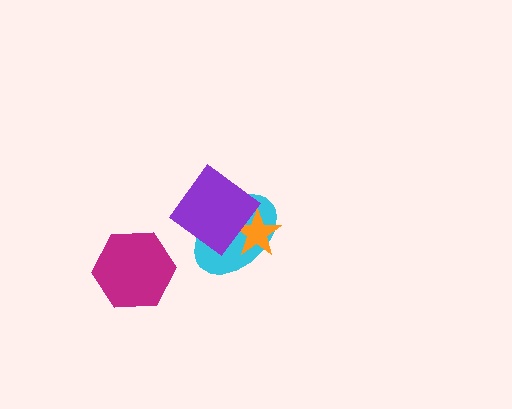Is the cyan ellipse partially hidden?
Yes, it is partially covered by another shape.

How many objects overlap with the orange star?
2 objects overlap with the orange star.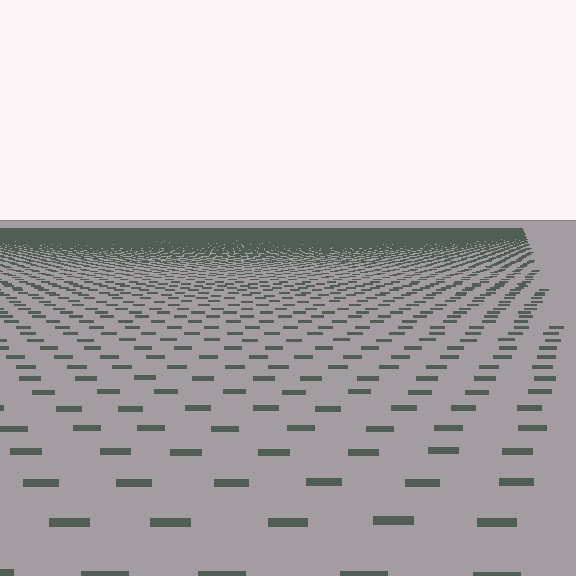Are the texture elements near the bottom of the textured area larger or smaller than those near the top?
Larger. Near the bottom, elements are closer to the viewer and appear at a bigger on-screen size.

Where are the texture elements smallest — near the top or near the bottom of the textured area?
Near the top.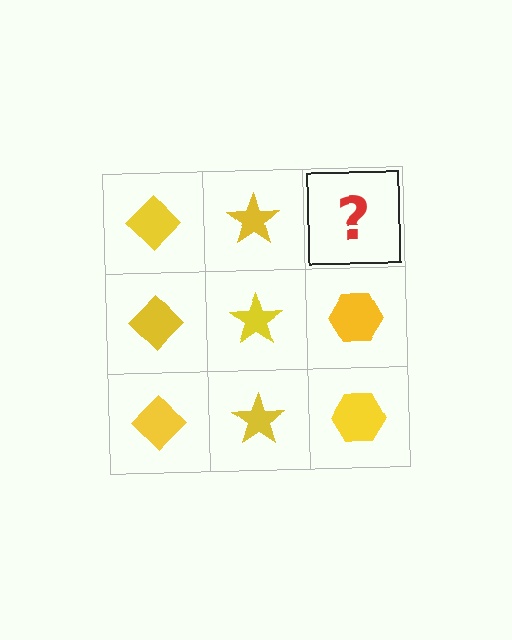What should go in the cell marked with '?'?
The missing cell should contain a yellow hexagon.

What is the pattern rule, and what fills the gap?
The rule is that each column has a consistent shape. The gap should be filled with a yellow hexagon.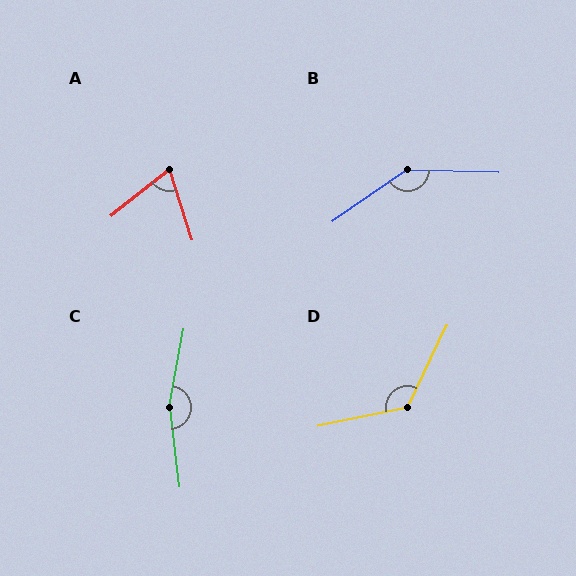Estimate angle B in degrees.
Approximately 143 degrees.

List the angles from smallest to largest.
A (70°), D (127°), B (143°), C (163°).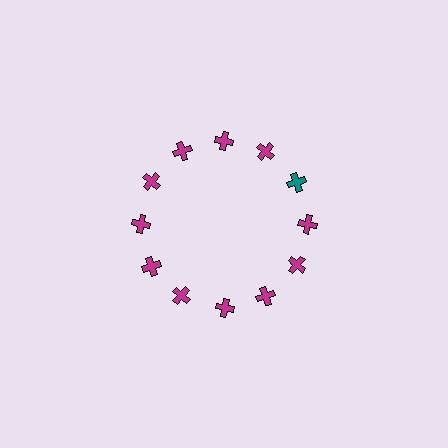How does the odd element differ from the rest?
It has a different color: teal instead of magenta.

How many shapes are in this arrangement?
There are 12 shapes arranged in a ring pattern.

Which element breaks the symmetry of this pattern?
The teal cross at roughly the 2 o'clock position breaks the symmetry. All other shapes are magenta crosses.